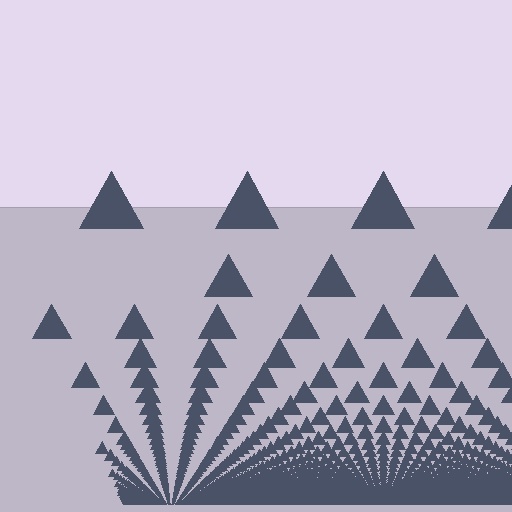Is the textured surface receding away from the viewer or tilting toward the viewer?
The surface appears to tilt toward the viewer. Texture elements get larger and sparser toward the top.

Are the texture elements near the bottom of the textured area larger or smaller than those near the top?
Smaller. The gradient is inverted — elements near the bottom are smaller and denser.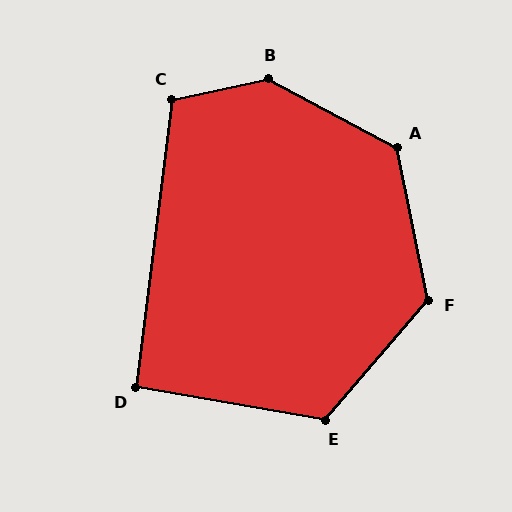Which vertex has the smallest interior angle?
D, at approximately 93 degrees.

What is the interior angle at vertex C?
Approximately 109 degrees (obtuse).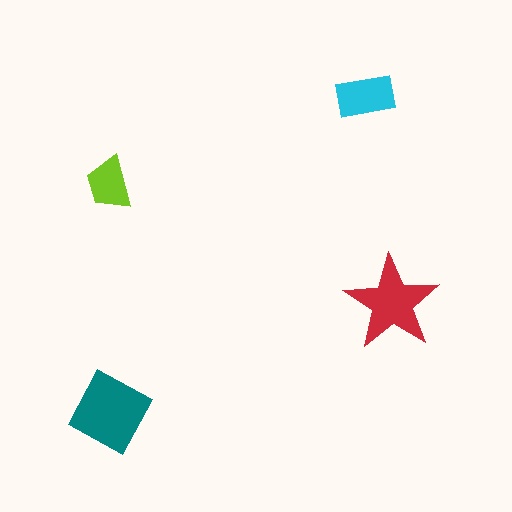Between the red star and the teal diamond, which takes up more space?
The teal diamond.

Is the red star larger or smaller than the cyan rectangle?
Larger.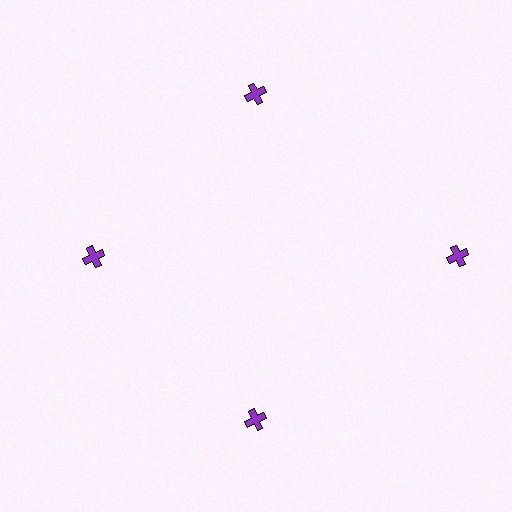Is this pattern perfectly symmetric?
No. The 4 purple crosses are arranged in a ring, but one element near the 3 o'clock position is pushed outward from the center, breaking the 4-fold rotational symmetry.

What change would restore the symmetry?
The symmetry would be restored by moving it inward, back onto the ring so that all 4 crosses sit at equal angles and equal distance from the center.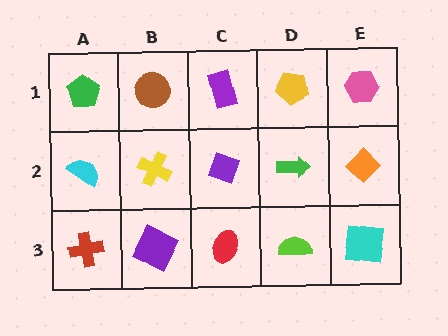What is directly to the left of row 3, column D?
A red ellipse.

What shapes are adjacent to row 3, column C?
A purple diamond (row 2, column C), a purple square (row 3, column B), a lime semicircle (row 3, column D).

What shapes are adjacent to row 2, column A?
A green pentagon (row 1, column A), a red cross (row 3, column A), a yellow cross (row 2, column B).